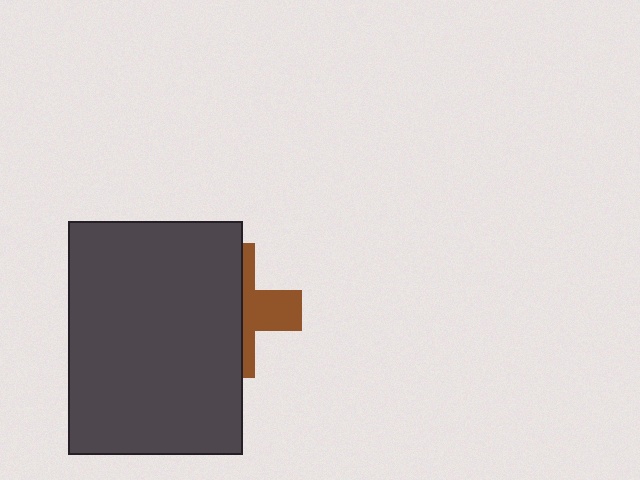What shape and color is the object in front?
The object in front is a dark gray rectangle.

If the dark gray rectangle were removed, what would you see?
You would see the complete brown cross.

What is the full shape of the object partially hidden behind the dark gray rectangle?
The partially hidden object is a brown cross.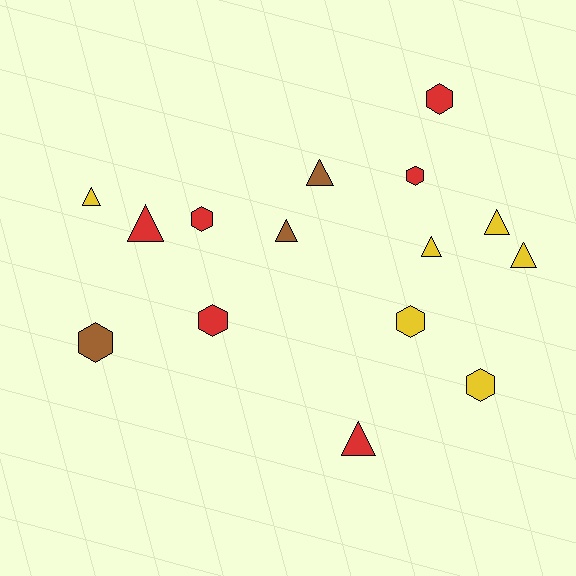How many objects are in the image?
There are 15 objects.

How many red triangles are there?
There are 2 red triangles.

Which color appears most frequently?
Yellow, with 6 objects.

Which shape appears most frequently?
Triangle, with 8 objects.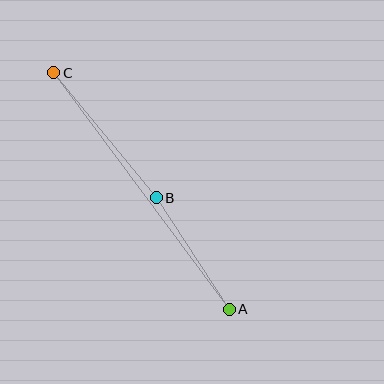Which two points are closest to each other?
Points A and B are closest to each other.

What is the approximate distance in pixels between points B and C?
The distance between B and C is approximately 162 pixels.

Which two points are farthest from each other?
Points A and C are farthest from each other.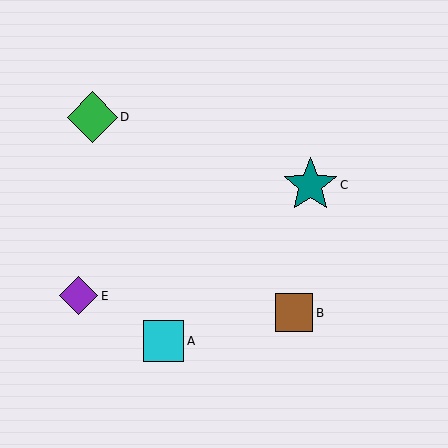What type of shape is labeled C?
Shape C is a teal star.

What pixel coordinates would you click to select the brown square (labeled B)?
Click at (294, 313) to select the brown square B.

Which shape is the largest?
The teal star (labeled C) is the largest.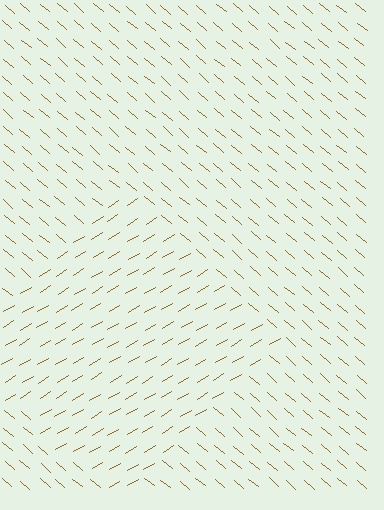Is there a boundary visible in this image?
Yes, there is a texture boundary formed by a change in line orientation.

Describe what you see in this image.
The image is filled with small brown line segments. A diamond region in the image has lines oriented differently from the surrounding lines, creating a visible texture boundary.